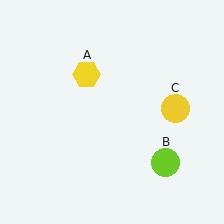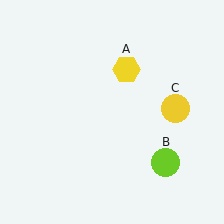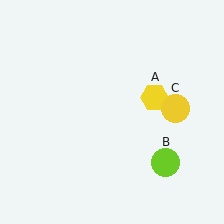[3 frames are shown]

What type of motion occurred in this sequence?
The yellow hexagon (object A) rotated clockwise around the center of the scene.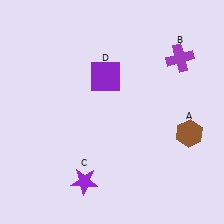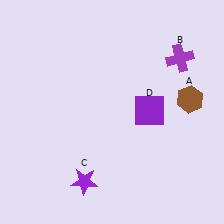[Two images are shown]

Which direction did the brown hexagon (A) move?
The brown hexagon (A) moved up.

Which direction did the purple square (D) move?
The purple square (D) moved right.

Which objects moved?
The objects that moved are: the brown hexagon (A), the purple square (D).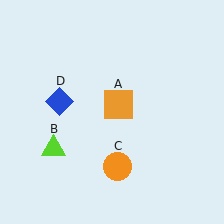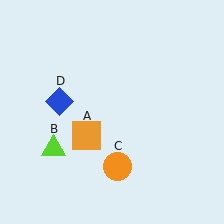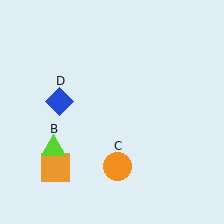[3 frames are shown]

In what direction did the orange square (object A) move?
The orange square (object A) moved down and to the left.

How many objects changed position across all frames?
1 object changed position: orange square (object A).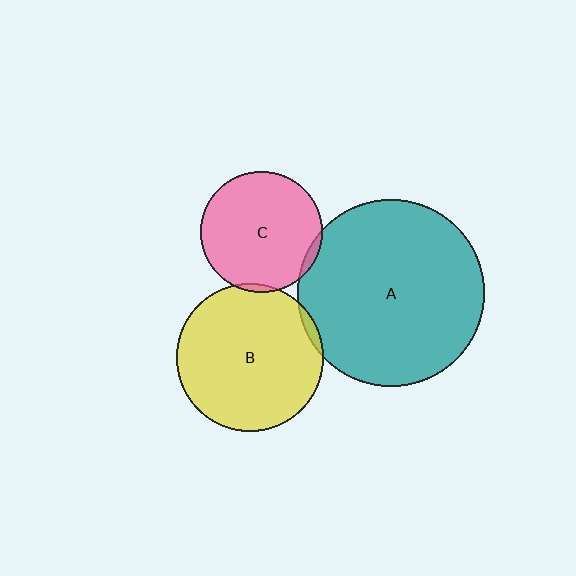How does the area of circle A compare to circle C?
Approximately 2.4 times.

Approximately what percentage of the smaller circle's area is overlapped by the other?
Approximately 5%.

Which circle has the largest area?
Circle A (teal).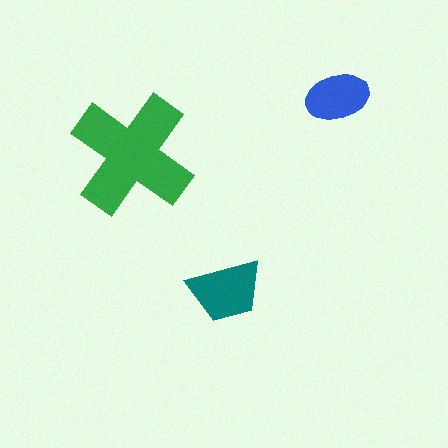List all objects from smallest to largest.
The blue ellipse, the teal trapezoid, the green cross.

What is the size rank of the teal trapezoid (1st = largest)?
2nd.